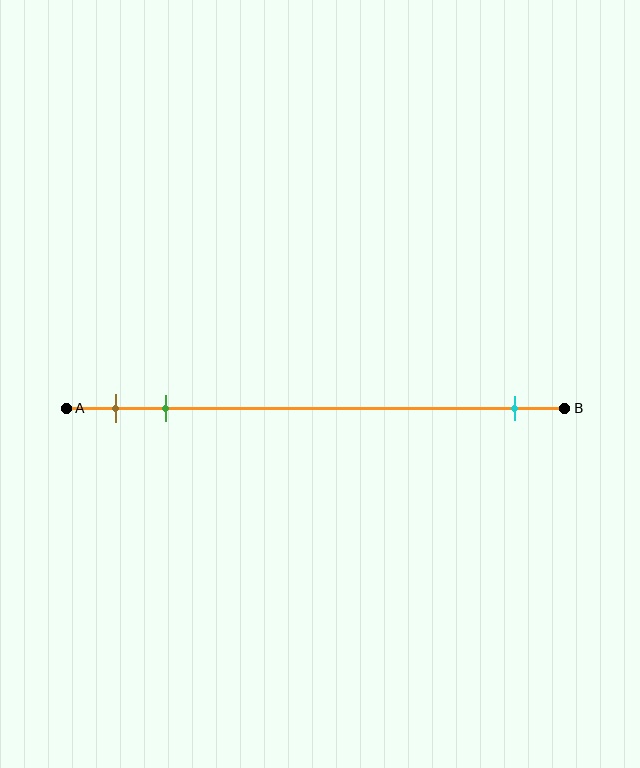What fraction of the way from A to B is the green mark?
The green mark is approximately 20% (0.2) of the way from A to B.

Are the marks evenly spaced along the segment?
No, the marks are not evenly spaced.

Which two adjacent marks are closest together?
The brown and green marks are the closest adjacent pair.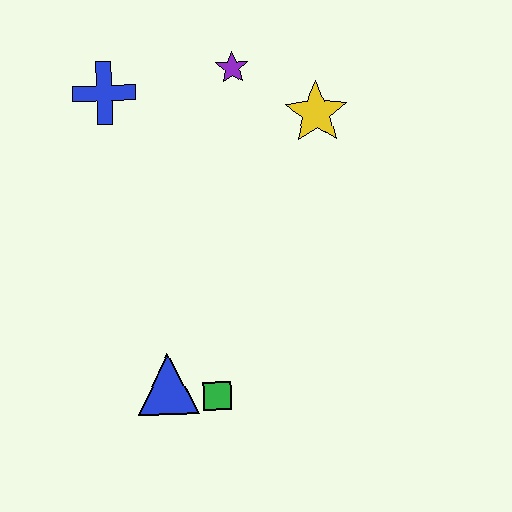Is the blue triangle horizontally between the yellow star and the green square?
No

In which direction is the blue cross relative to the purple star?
The blue cross is to the left of the purple star.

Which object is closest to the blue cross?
The purple star is closest to the blue cross.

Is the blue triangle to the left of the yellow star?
Yes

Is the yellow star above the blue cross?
No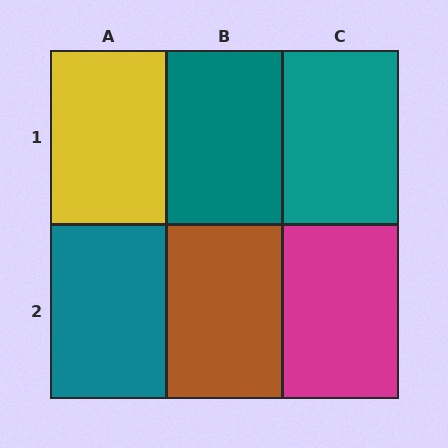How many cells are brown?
1 cell is brown.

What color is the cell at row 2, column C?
Magenta.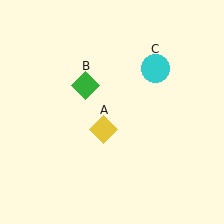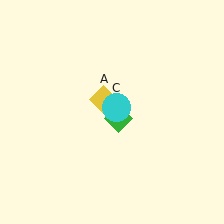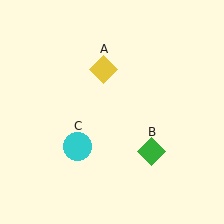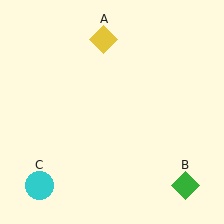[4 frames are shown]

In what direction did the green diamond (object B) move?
The green diamond (object B) moved down and to the right.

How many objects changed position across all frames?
3 objects changed position: yellow diamond (object A), green diamond (object B), cyan circle (object C).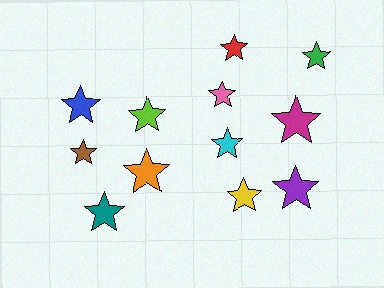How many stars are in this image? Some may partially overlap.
There are 12 stars.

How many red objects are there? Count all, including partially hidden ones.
There is 1 red object.